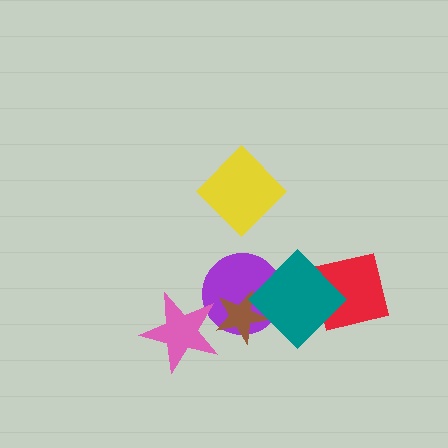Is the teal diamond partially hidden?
No, no other shape covers it.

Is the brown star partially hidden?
Yes, it is partially covered by another shape.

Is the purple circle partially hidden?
Yes, it is partially covered by another shape.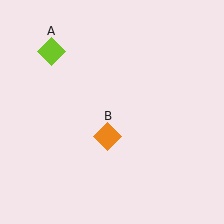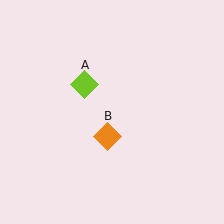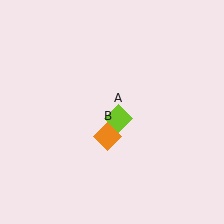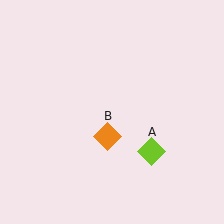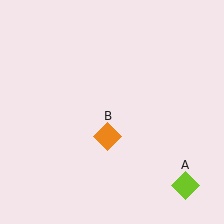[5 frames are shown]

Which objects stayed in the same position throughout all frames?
Orange diamond (object B) remained stationary.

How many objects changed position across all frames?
1 object changed position: lime diamond (object A).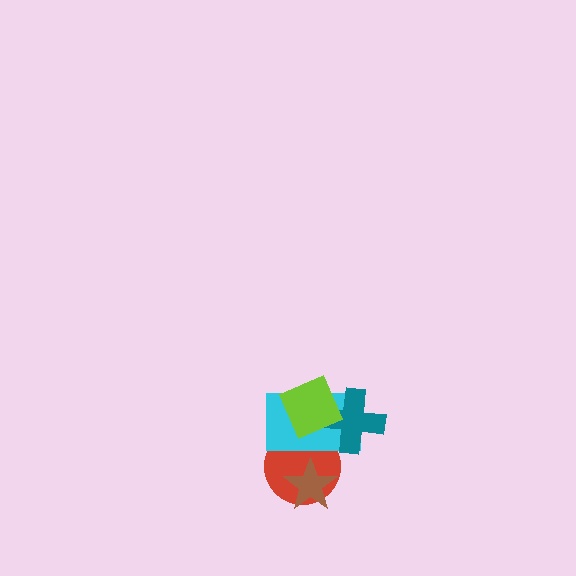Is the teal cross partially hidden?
Yes, it is partially covered by another shape.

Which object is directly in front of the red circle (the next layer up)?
The cyan rectangle is directly in front of the red circle.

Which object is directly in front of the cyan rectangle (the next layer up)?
The teal cross is directly in front of the cyan rectangle.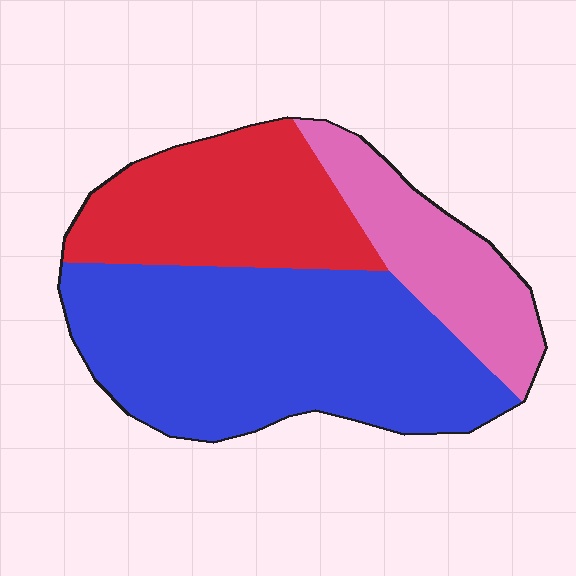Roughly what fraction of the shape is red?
Red covers around 30% of the shape.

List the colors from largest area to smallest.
From largest to smallest: blue, red, pink.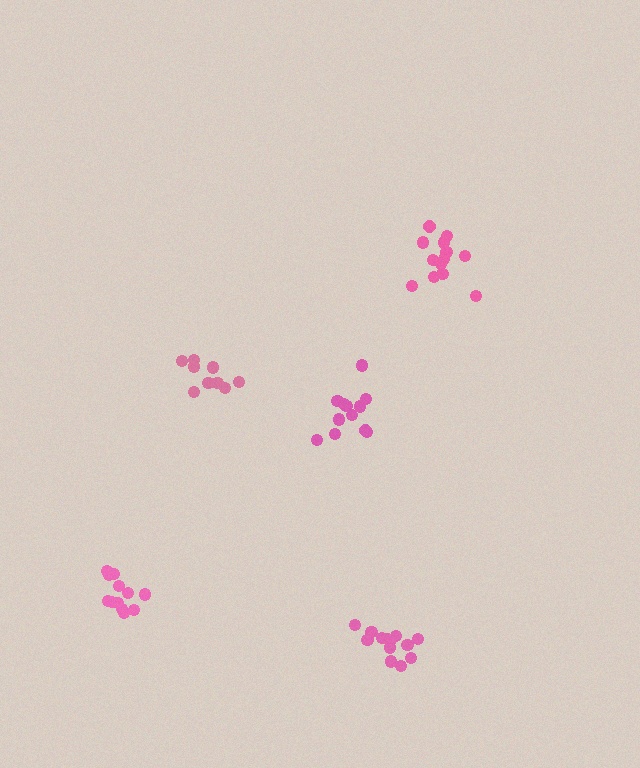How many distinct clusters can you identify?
There are 5 distinct clusters.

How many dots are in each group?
Group 1: 12 dots, Group 2: 13 dots, Group 3: 9 dots, Group 4: 13 dots, Group 5: 12 dots (59 total).